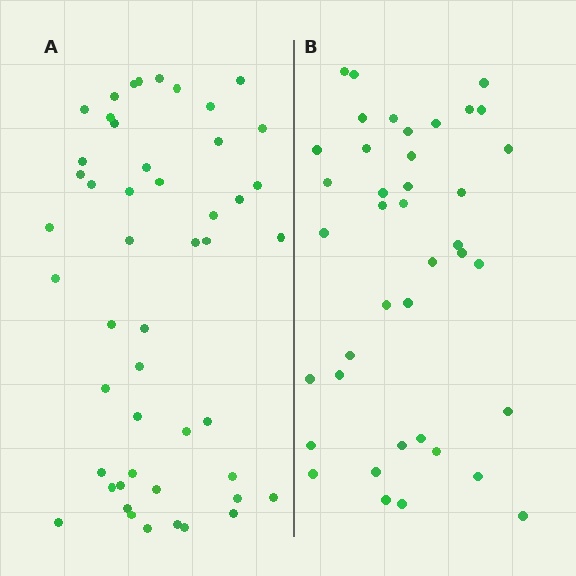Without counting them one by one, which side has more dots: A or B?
Region A (the left region) has more dots.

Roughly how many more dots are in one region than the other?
Region A has roughly 8 or so more dots than region B.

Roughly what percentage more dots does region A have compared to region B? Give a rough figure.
About 20% more.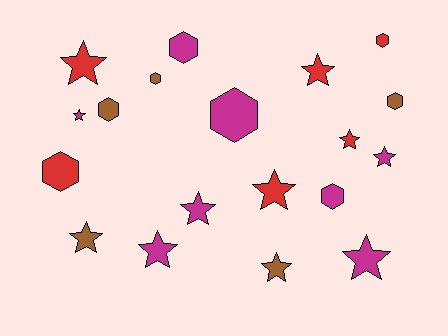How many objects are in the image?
There are 19 objects.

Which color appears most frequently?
Magenta, with 8 objects.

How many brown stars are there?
There are 2 brown stars.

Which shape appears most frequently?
Star, with 11 objects.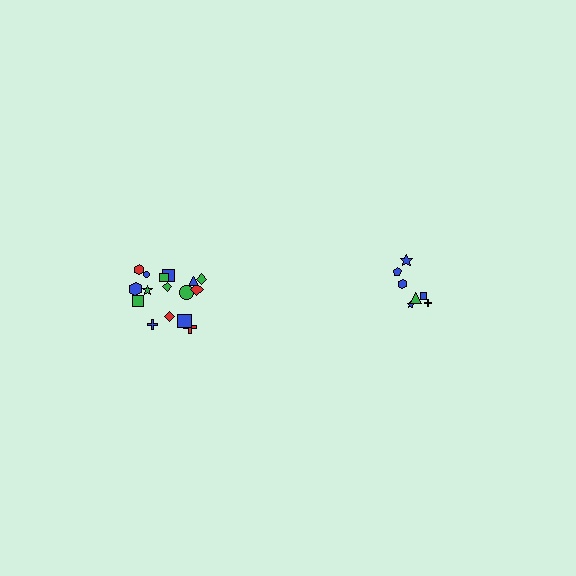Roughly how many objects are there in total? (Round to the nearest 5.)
Roughly 25 objects in total.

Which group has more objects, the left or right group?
The left group.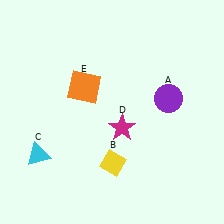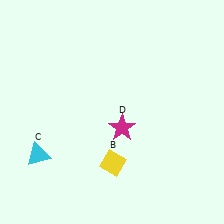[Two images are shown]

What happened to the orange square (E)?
The orange square (E) was removed in Image 2. It was in the top-left area of Image 1.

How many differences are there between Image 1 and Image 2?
There are 2 differences between the two images.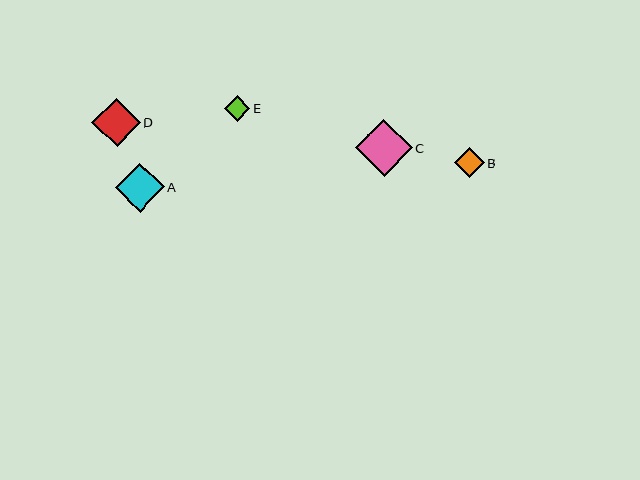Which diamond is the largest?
Diamond C is the largest with a size of approximately 57 pixels.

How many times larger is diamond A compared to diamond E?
Diamond A is approximately 1.9 times the size of diamond E.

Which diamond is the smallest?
Diamond E is the smallest with a size of approximately 25 pixels.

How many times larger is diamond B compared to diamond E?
Diamond B is approximately 1.2 times the size of diamond E.